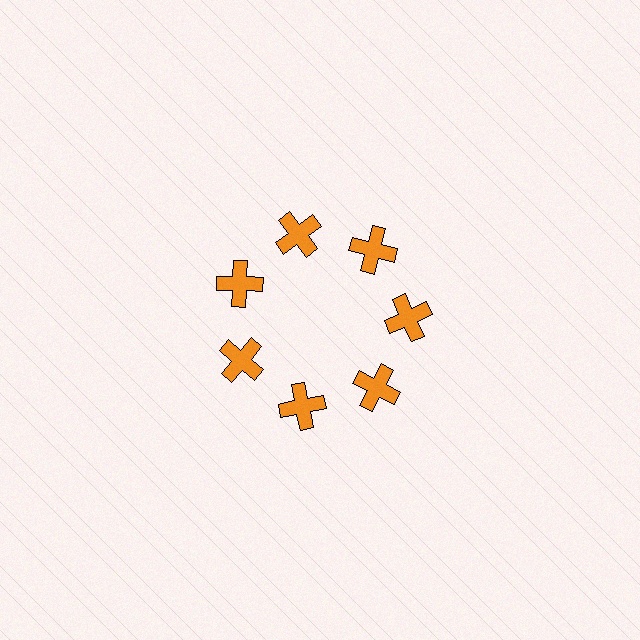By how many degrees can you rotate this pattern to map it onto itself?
The pattern maps onto itself every 51 degrees of rotation.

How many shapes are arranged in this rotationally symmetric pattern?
There are 7 shapes, arranged in 7 groups of 1.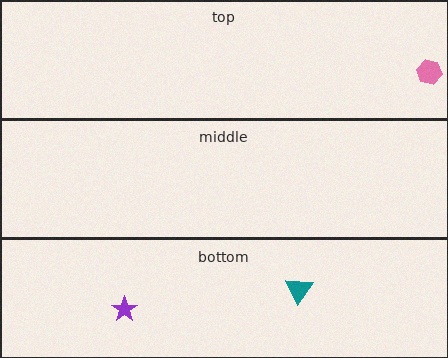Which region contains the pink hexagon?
The top region.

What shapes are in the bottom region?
The teal triangle, the purple star.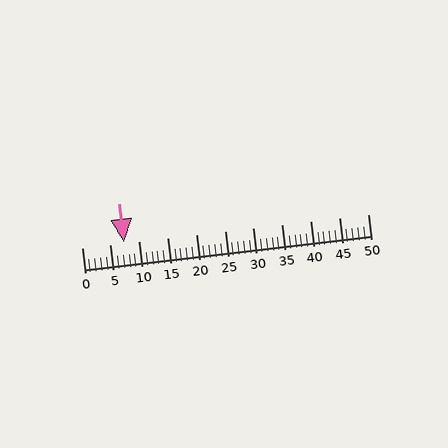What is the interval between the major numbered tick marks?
The major tick marks are spaced 5 units apart.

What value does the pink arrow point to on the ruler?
The pink arrow points to approximately 7.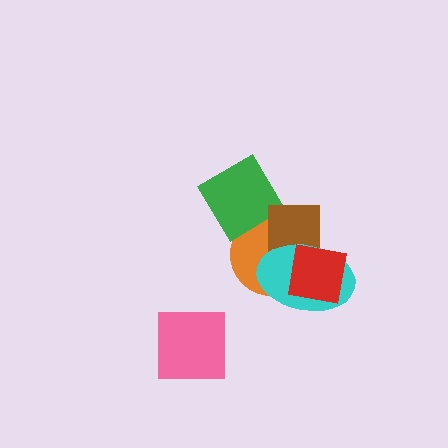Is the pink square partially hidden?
No, no other shape covers it.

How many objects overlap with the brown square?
4 objects overlap with the brown square.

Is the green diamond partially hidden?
Yes, it is partially covered by another shape.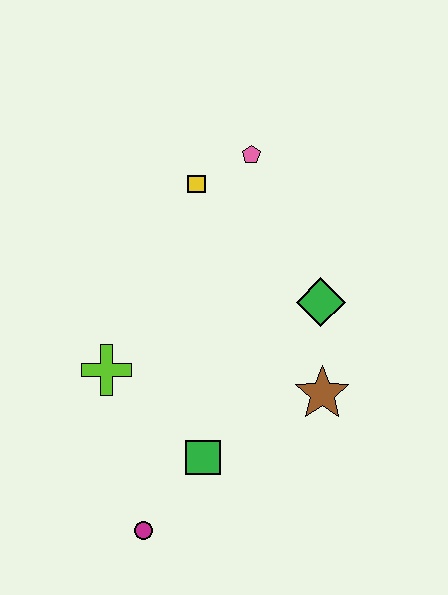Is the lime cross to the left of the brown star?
Yes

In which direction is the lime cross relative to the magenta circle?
The lime cross is above the magenta circle.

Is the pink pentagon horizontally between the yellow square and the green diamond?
Yes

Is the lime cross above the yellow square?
No